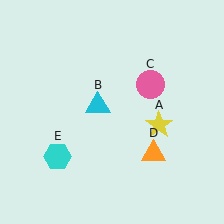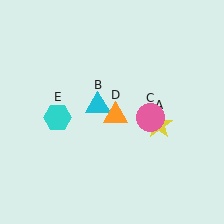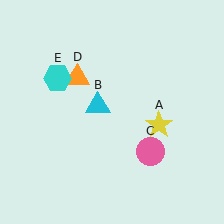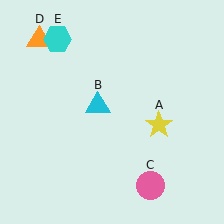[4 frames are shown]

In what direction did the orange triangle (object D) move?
The orange triangle (object D) moved up and to the left.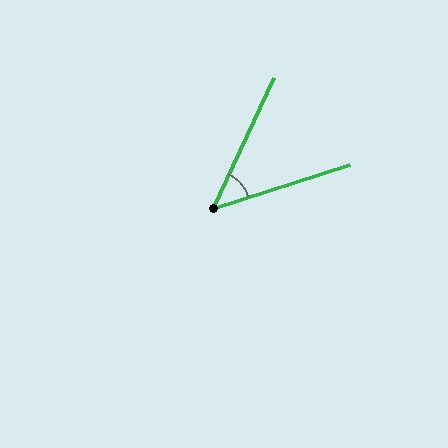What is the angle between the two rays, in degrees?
Approximately 47 degrees.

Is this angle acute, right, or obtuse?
It is acute.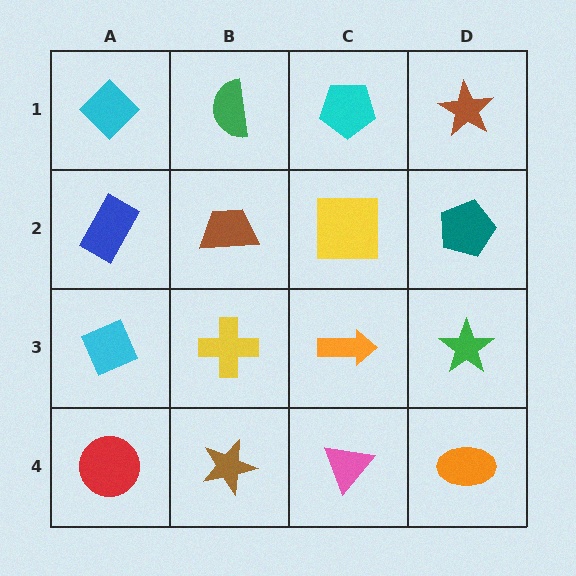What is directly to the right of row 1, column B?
A cyan pentagon.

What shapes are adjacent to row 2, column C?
A cyan pentagon (row 1, column C), an orange arrow (row 3, column C), a brown trapezoid (row 2, column B), a teal pentagon (row 2, column D).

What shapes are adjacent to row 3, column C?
A yellow square (row 2, column C), a pink triangle (row 4, column C), a yellow cross (row 3, column B), a green star (row 3, column D).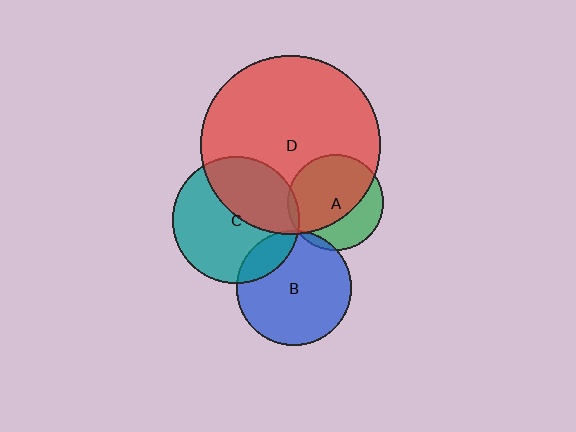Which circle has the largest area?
Circle D (red).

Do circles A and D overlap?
Yes.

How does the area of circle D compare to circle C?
Approximately 2.0 times.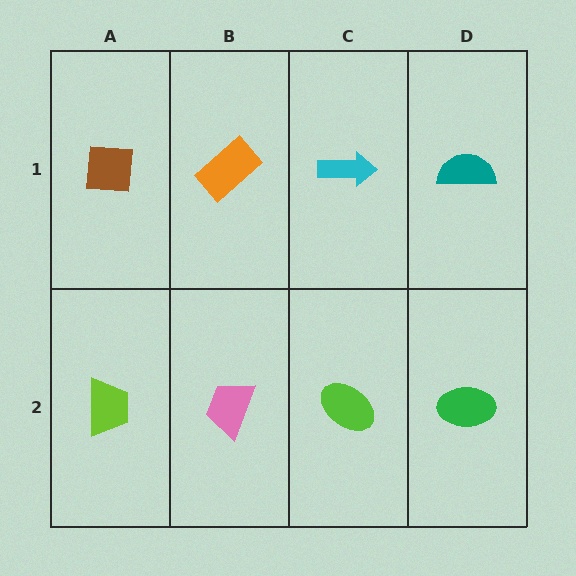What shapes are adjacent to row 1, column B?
A pink trapezoid (row 2, column B), a brown square (row 1, column A), a cyan arrow (row 1, column C).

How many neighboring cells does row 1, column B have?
3.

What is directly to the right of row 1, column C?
A teal semicircle.